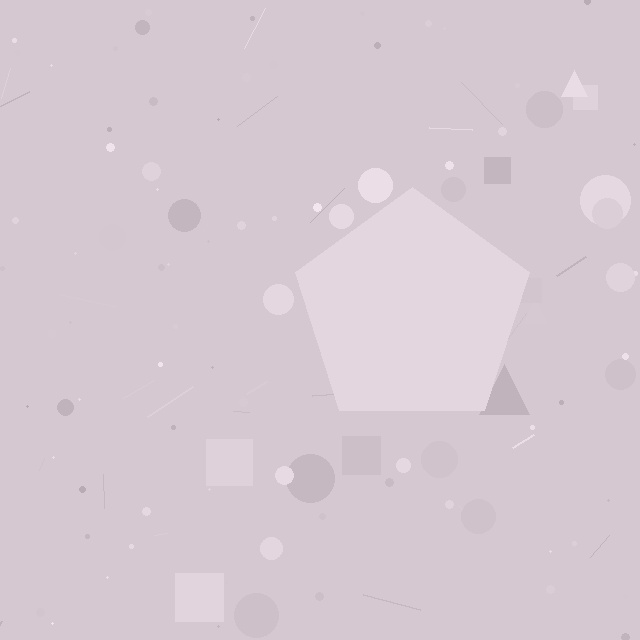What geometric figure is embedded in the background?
A pentagon is embedded in the background.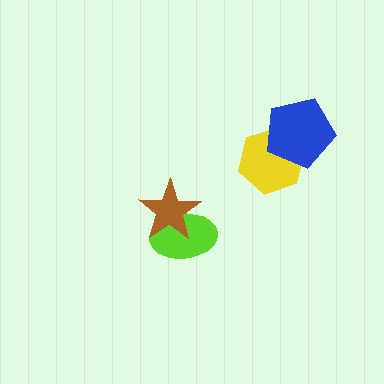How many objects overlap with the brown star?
1 object overlaps with the brown star.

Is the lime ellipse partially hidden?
Yes, it is partially covered by another shape.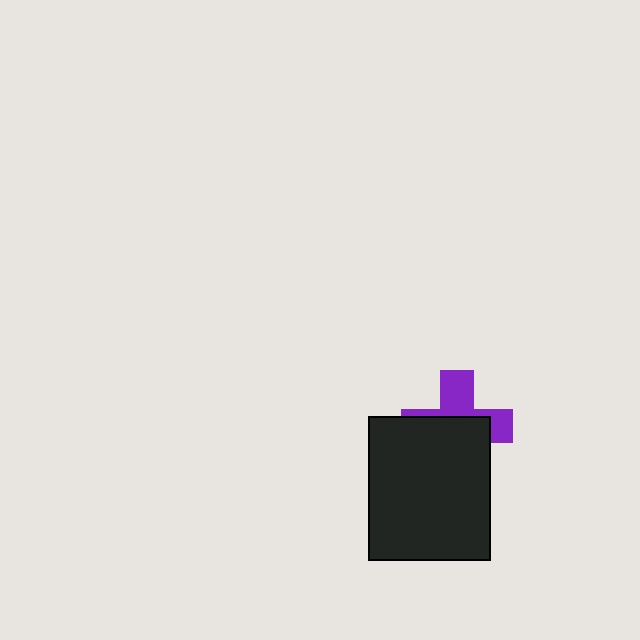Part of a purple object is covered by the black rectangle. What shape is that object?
It is a cross.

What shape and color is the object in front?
The object in front is a black rectangle.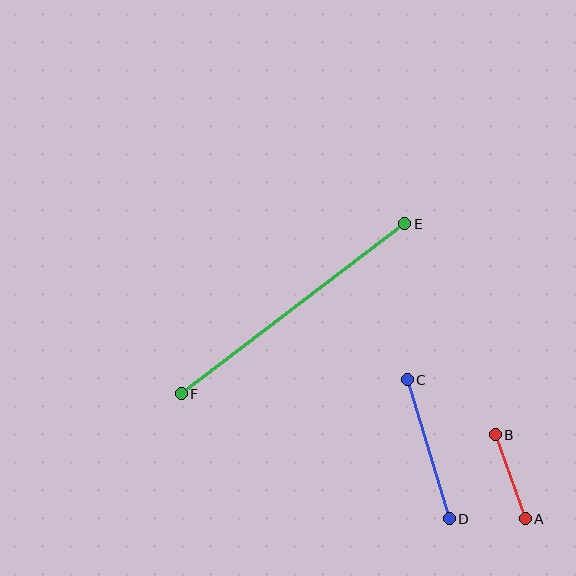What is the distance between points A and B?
The distance is approximately 89 pixels.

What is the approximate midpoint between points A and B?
The midpoint is at approximately (510, 477) pixels.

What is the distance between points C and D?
The distance is approximately 145 pixels.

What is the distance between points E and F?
The distance is approximately 281 pixels.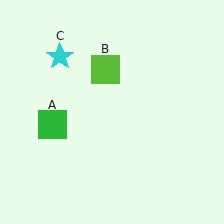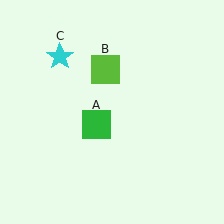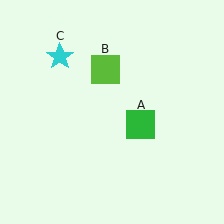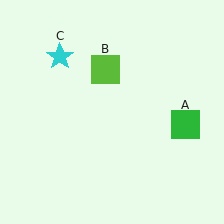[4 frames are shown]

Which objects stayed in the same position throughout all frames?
Lime square (object B) and cyan star (object C) remained stationary.